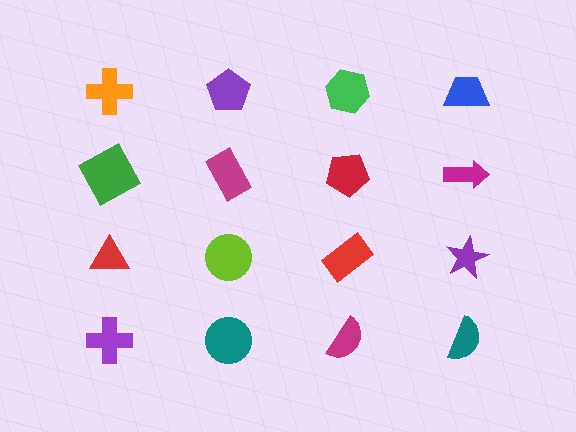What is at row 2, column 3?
A red pentagon.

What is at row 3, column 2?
A lime circle.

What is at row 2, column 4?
A magenta arrow.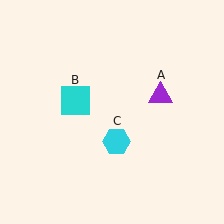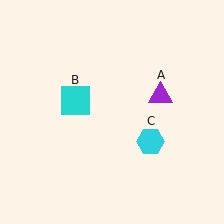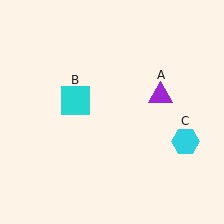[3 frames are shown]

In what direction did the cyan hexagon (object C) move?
The cyan hexagon (object C) moved right.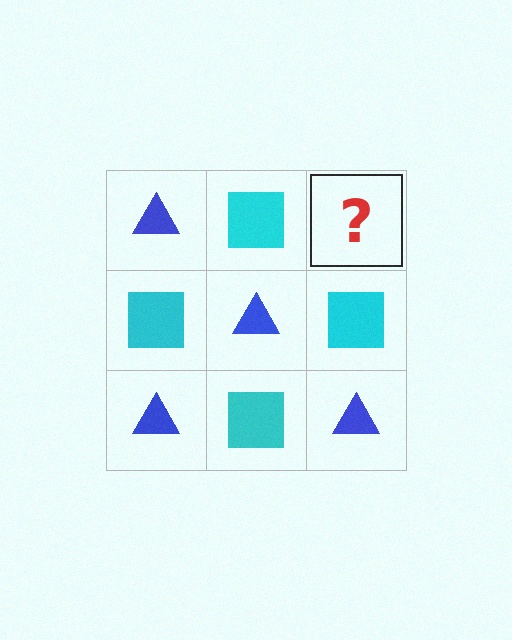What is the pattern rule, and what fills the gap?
The rule is that it alternates blue triangle and cyan square in a checkerboard pattern. The gap should be filled with a blue triangle.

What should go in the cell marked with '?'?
The missing cell should contain a blue triangle.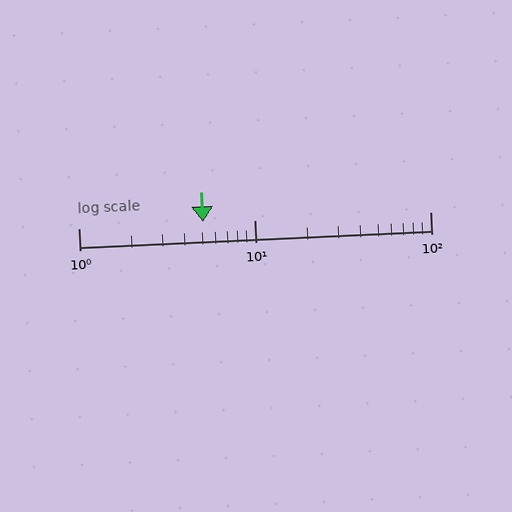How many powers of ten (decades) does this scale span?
The scale spans 2 decades, from 1 to 100.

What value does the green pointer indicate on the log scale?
The pointer indicates approximately 5.1.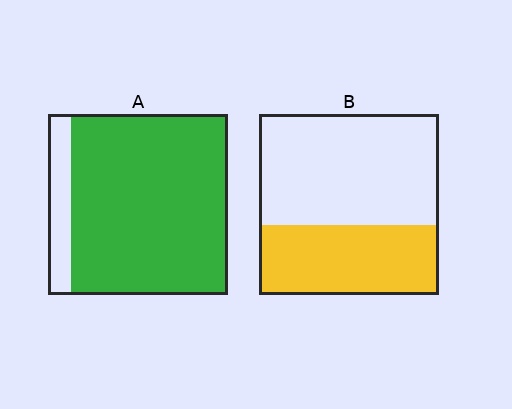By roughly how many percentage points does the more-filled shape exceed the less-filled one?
By roughly 50 percentage points (A over B).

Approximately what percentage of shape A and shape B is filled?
A is approximately 85% and B is approximately 40%.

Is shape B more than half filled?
No.